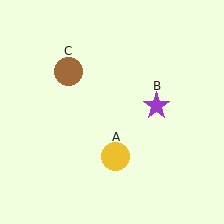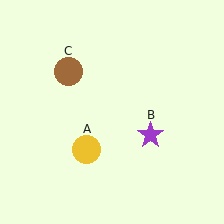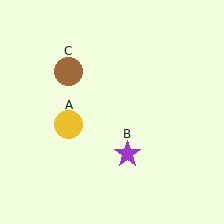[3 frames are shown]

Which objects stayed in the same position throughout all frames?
Brown circle (object C) remained stationary.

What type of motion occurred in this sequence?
The yellow circle (object A), purple star (object B) rotated clockwise around the center of the scene.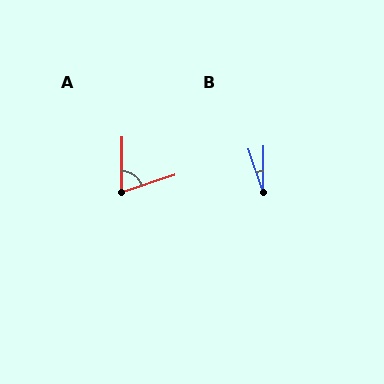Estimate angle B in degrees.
Approximately 19 degrees.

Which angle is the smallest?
B, at approximately 19 degrees.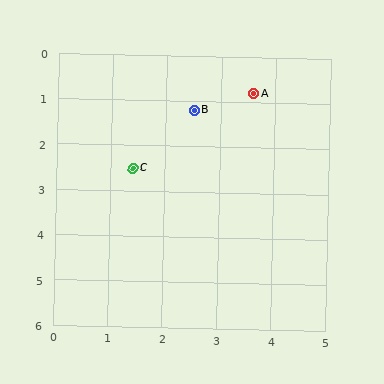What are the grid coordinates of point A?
Point A is at approximately (3.6, 0.8).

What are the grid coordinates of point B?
Point B is at approximately (2.5, 1.2).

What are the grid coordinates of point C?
Point C is at approximately (1.4, 2.5).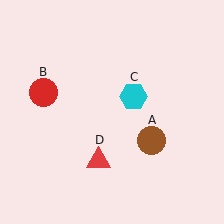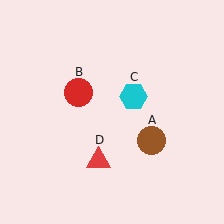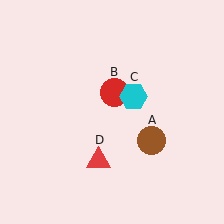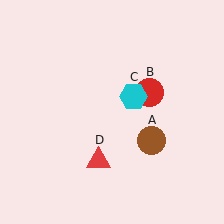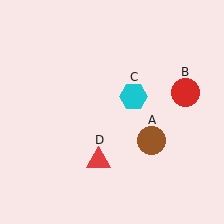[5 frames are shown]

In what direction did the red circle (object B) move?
The red circle (object B) moved right.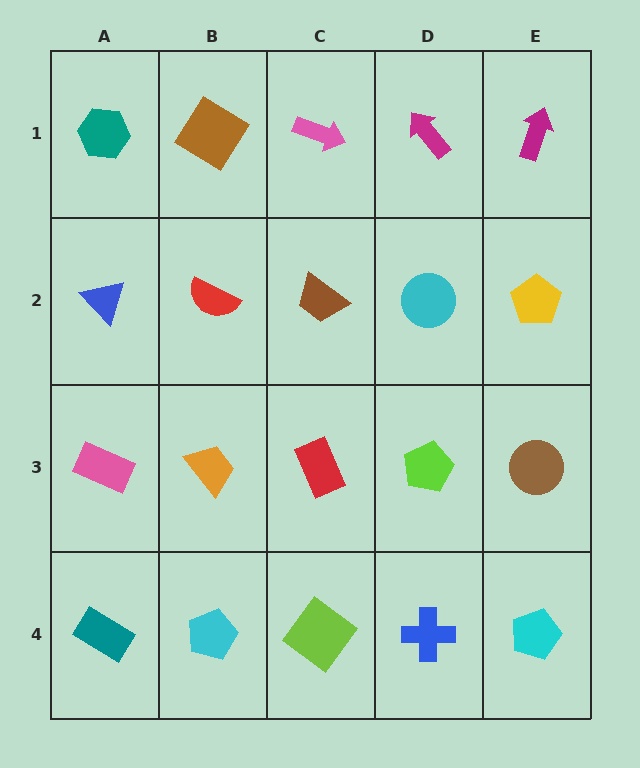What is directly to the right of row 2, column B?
A brown trapezoid.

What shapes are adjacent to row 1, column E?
A yellow pentagon (row 2, column E), a magenta arrow (row 1, column D).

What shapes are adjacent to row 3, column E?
A yellow pentagon (row 2, column E), a cyan pentagon (row 4, column E), a lime pentagon (row 3, column D).